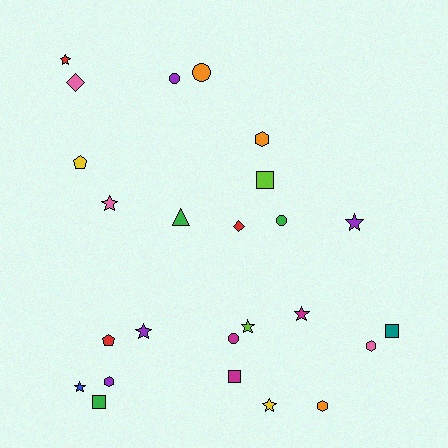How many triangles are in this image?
There is 1 triangle.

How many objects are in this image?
There are 25 objects.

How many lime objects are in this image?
There are 2 lime objects.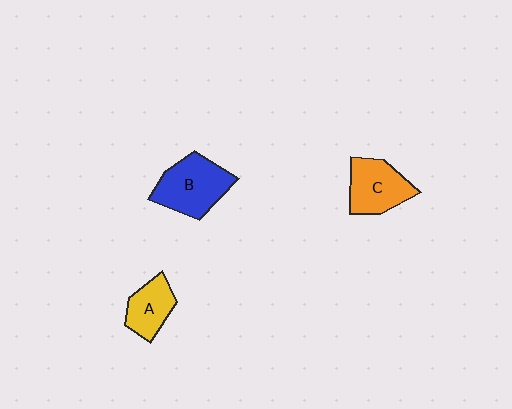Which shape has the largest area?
Shape B (blue).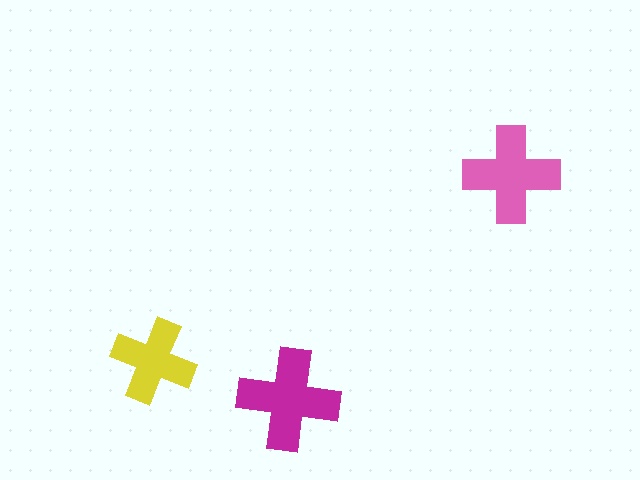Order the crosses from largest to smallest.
the magenta one, the pink one, the yellow one.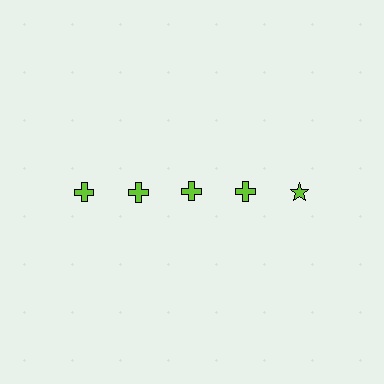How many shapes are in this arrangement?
There are 5 shapes arranged in a grid pattern.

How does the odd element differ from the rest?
It has a different shape: star instead of cross.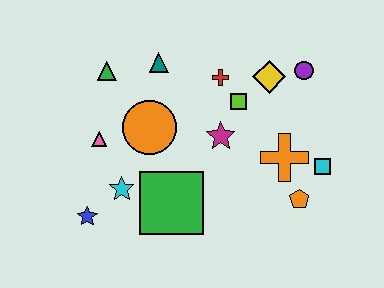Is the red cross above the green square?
Yes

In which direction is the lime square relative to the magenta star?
The lime square is above the magenta star.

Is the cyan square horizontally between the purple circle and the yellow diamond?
No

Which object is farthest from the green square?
The purple circle is farthest from the green square.